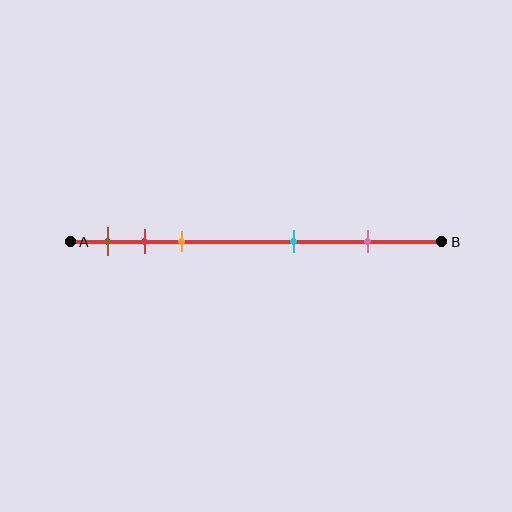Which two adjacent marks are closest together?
The red and orange marks are the closest adjacent pair.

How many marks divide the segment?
There are 5 marks dividing the segment.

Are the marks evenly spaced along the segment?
No, the marks are not evenly spaced.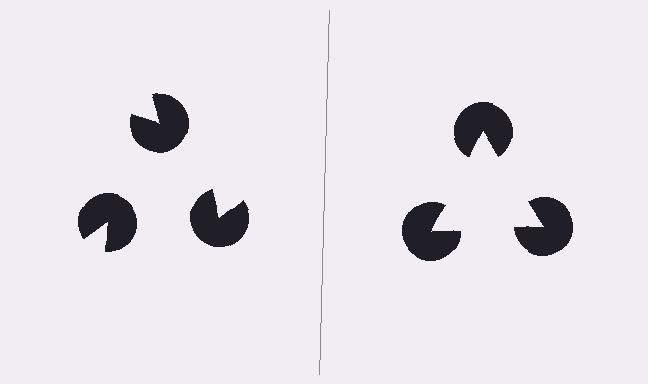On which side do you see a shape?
An illusory triangle appears on the right side. On the left side the wedge cuts are rotated, so no coherent shape forms.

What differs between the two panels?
The pac-man discs are positioned identically on both sides; only the wedge orientations differ. On the right they align to a triangle; on the left they are misaligned.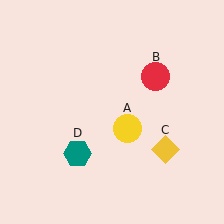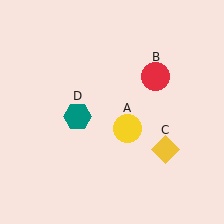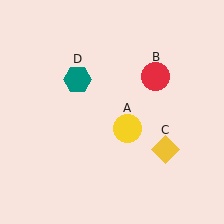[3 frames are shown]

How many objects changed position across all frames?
1 object changed position: teal hexagon (object D).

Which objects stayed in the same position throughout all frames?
Yellow circle (object A) and red circle (object B) and yellow diamond (object C) remained stationary.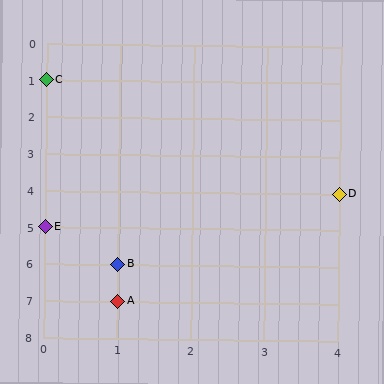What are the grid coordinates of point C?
Point C is at grid coordinates (0, 1).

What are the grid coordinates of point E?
Point E is at grid coordinates (0, 5).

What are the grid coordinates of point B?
Point B is at grid coordinates (1, 6).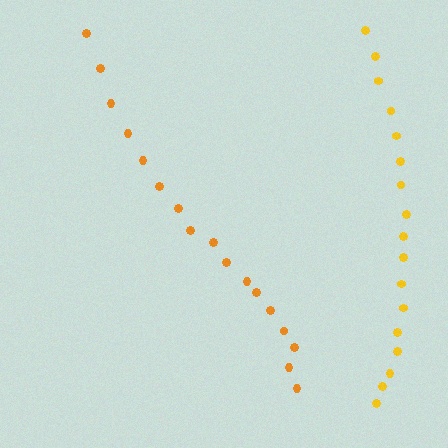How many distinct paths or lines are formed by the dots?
There are 2 distinct paths.